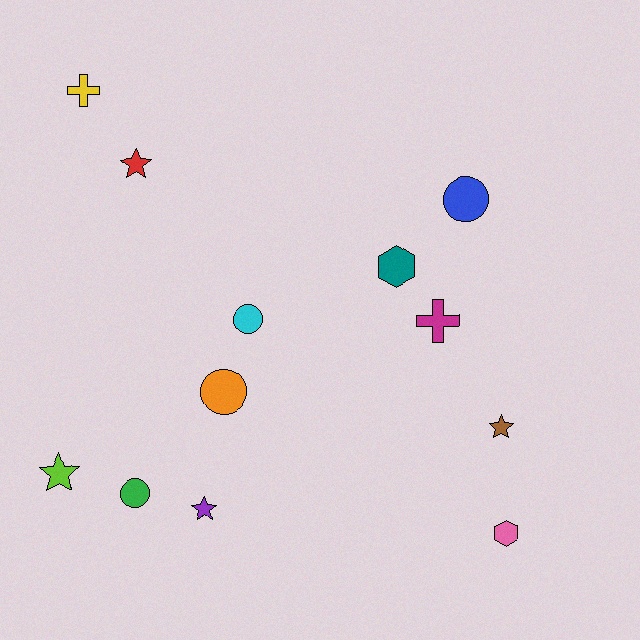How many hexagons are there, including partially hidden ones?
There are 2 hexagons.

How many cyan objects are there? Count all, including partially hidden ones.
There is 1 cyan object.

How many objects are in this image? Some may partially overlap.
There are 12 objects.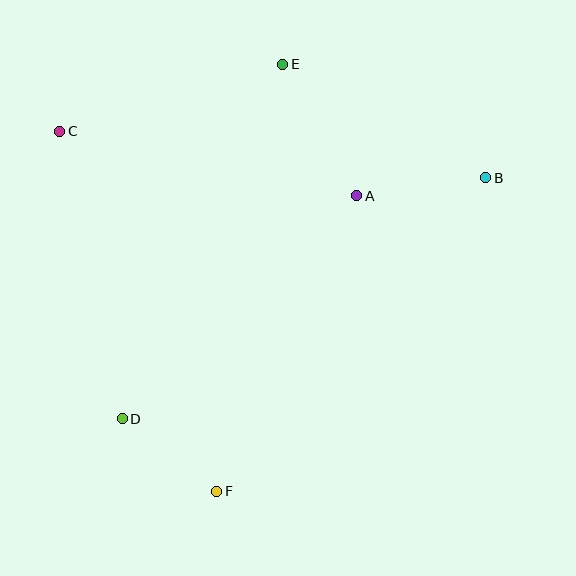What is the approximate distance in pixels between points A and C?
The distance between A and C is approximately 304 pixels.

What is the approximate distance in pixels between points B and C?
The distance between B and C is approximately 428 pixels.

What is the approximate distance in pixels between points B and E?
The distance between B and E is approximately 233 pixels.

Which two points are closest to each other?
Points D and F are closest to each other.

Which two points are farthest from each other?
Points B and D are farthest from each other.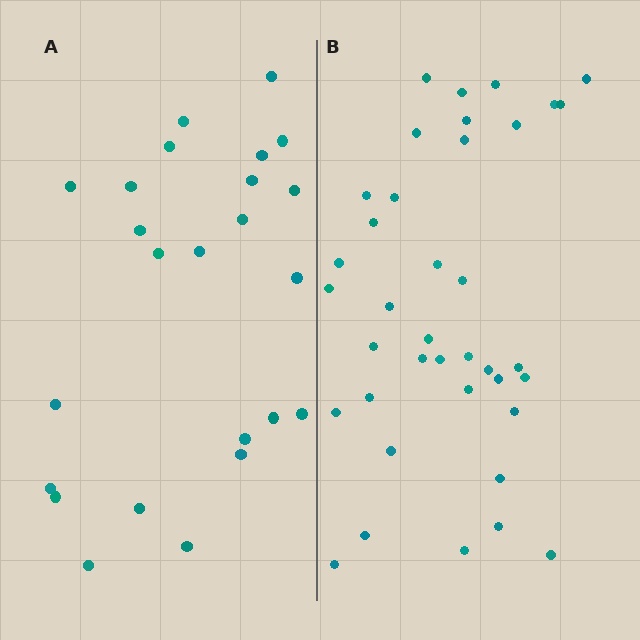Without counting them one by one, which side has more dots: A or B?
Region B (the right region) has more dots.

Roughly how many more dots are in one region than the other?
Region B has approximately 15 more dots than region A.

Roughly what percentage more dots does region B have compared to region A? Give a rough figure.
About 60% more.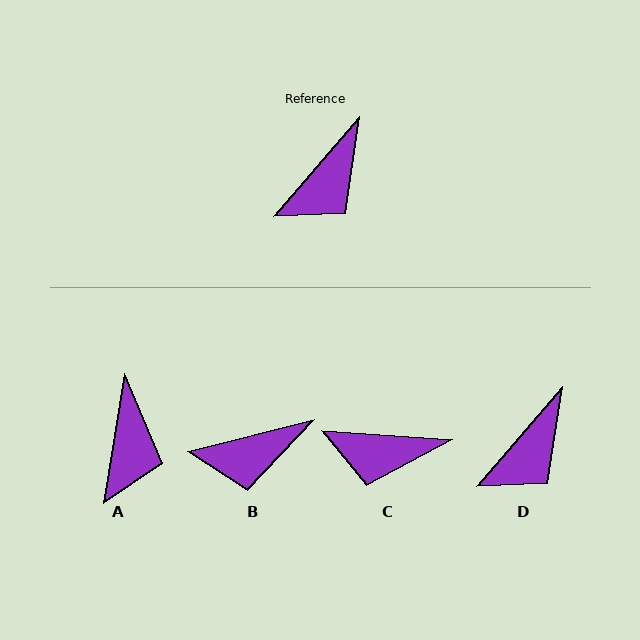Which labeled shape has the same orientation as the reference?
D.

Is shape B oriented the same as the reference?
No, it is off by about 35 degrees.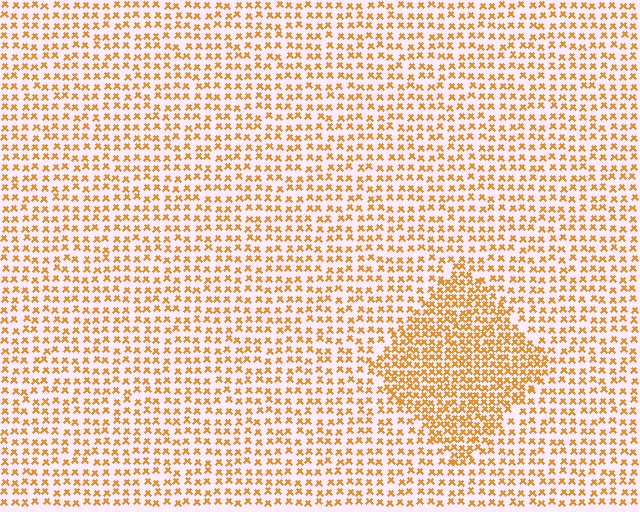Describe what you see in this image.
The image contains small orange elements arranged at two different densities. A diamond-shaped region is visible where the elements are more densely packed than the surrounding area.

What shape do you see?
I see a diamond.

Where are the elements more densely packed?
The elements are more densely packed inside the diamond boundary.